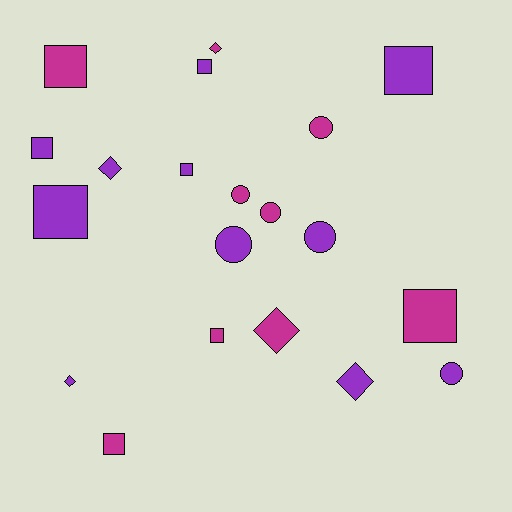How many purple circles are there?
There are 3 purple circles.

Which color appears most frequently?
Purple, with 11 objects.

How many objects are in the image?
There are 20 objects.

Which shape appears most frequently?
Square, with 9 objects.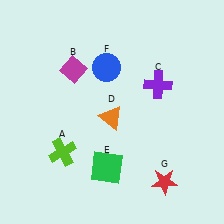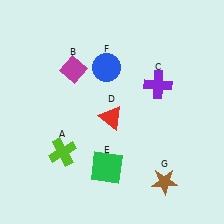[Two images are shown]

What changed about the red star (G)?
In Image 1, G is red. In Image 2, it changed to brown.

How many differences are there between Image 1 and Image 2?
There are 2 differences between the two images.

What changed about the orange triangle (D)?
In Image 1, D is orange. In Image 2, it changed to red.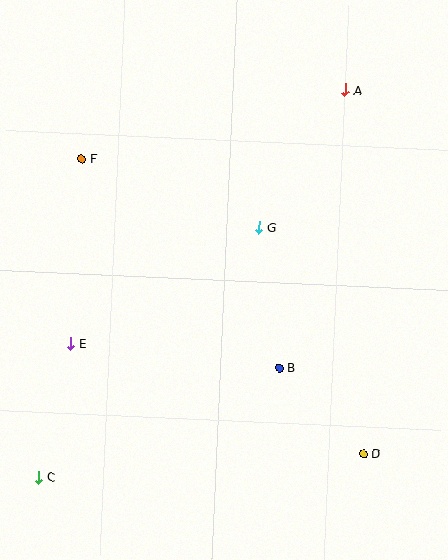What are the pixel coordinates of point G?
Point G is at (259, 227).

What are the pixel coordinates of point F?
Point F is at (82, 159).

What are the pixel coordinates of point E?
Point E is at (71, 343).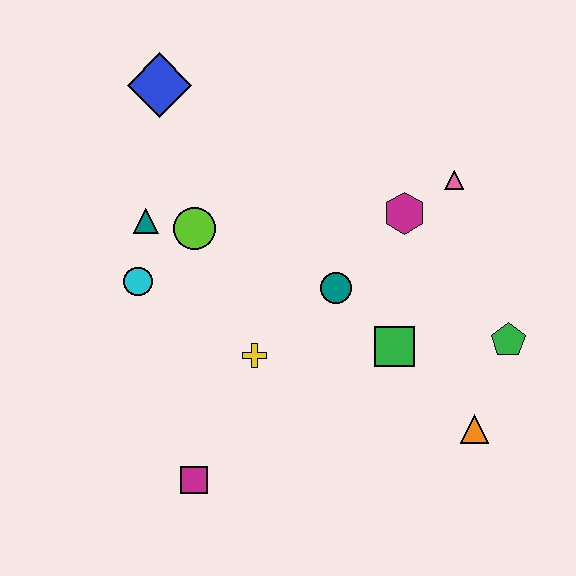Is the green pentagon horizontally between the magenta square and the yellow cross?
No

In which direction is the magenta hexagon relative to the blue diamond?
The magenta hexagon is to the right of the blue diamond.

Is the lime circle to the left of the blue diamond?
No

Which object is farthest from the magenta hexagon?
The magenta square is farthest from the magenta hexagon.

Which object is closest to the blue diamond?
The teal triangle is closest to the blue diamond.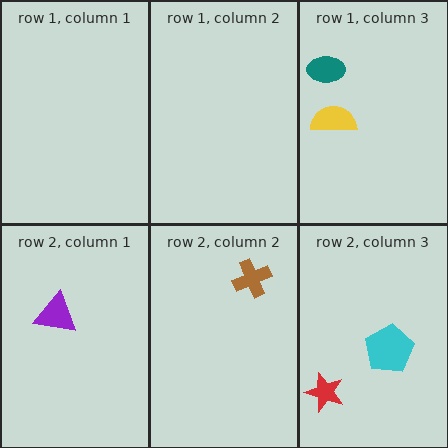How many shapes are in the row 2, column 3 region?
2.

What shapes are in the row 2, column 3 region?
The red star, the cyan pentagon.